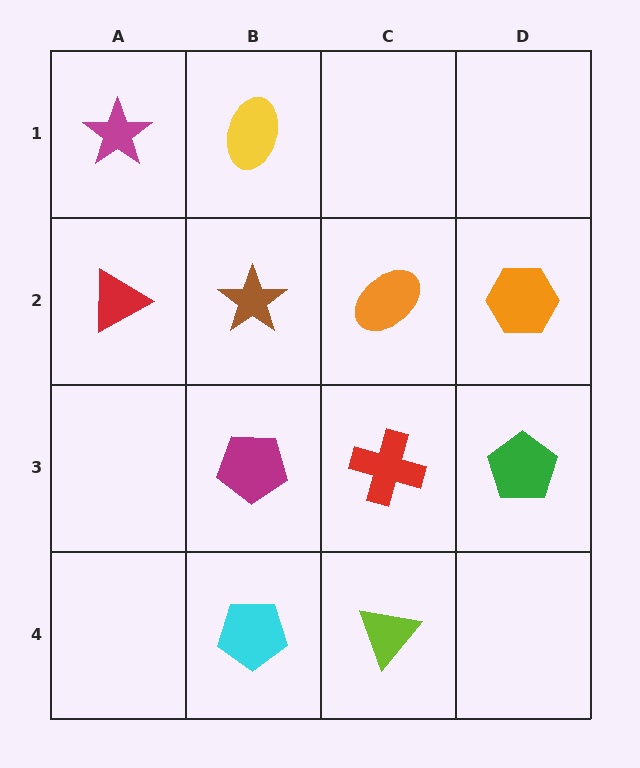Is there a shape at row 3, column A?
No, that cell is empty.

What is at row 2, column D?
An orange hexagon.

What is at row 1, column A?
A magenta star.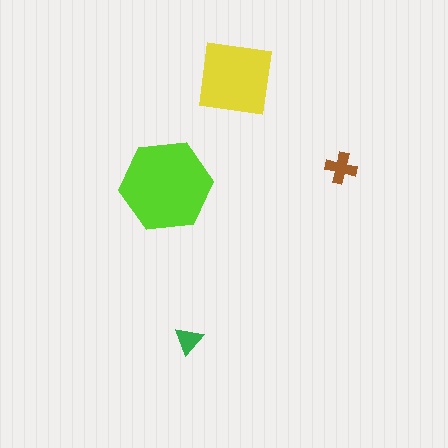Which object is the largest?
The lime hexagon.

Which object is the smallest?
The green triangle.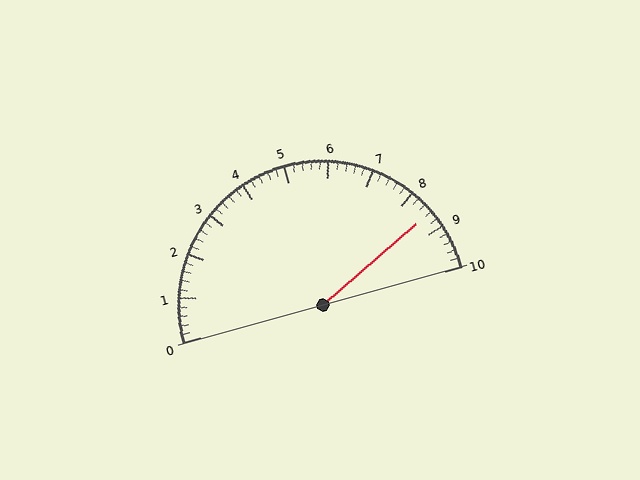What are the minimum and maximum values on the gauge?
The gauge ranges from 0 to 10.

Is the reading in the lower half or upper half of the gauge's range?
The reading is in the upper half of the range (0 to 10).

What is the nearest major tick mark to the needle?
The nearest major tick mark is 9.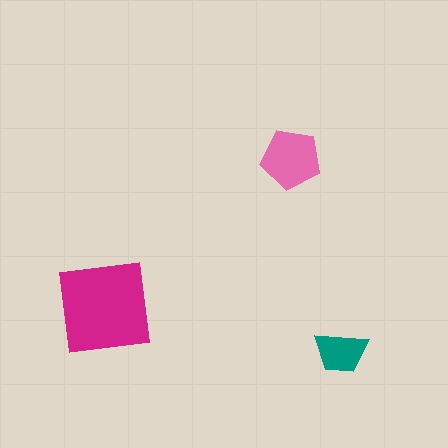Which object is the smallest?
The teal trapezoid.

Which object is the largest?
The magenta square.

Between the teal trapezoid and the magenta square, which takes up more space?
The magenta square.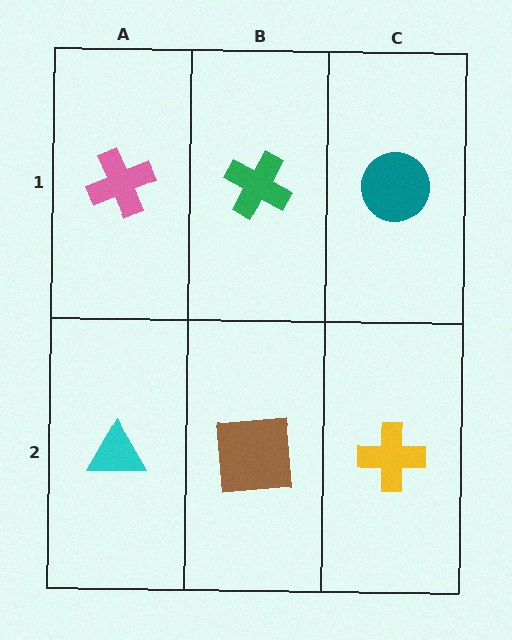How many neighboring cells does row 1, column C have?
2.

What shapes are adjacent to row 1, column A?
A cyan triangle (row 2, column A), a green cross (row 1, column B).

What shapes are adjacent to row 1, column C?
A yellow cross (row 2, column C), a green cross (row 1, column B).